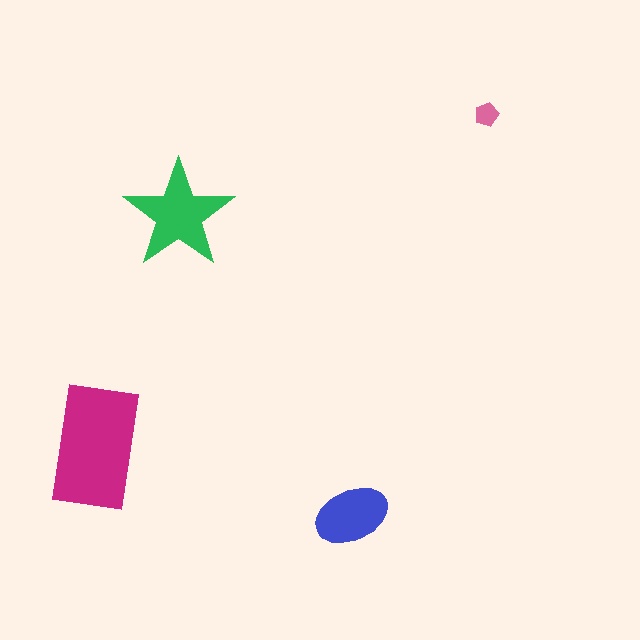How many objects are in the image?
There are 4 objects in the image.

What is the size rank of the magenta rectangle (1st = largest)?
1st.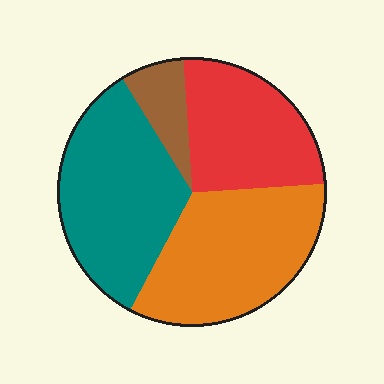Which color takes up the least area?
Brown, at roughly 10%.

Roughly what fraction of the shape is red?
Red covers 25% of the shape.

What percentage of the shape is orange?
Orange covers 34% of the shape.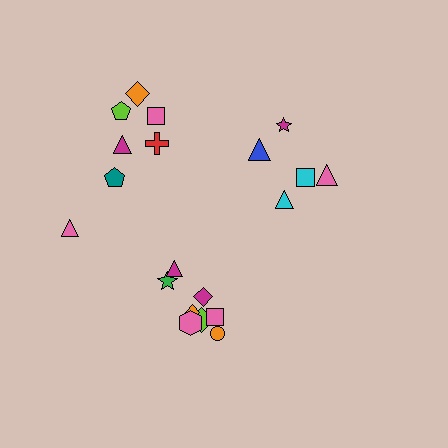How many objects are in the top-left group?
There are 7 objects.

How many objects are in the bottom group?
There are 8 objects.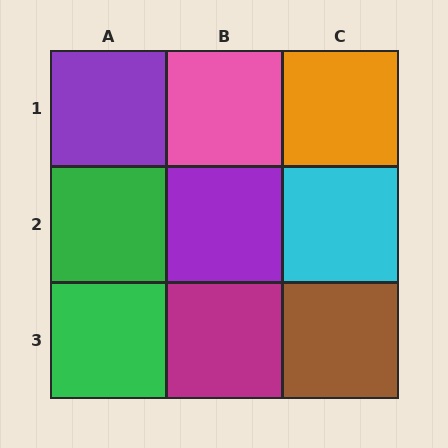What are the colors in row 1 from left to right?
Purple, pink, orange.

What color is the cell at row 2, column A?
Green.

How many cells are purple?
2 cells are purple.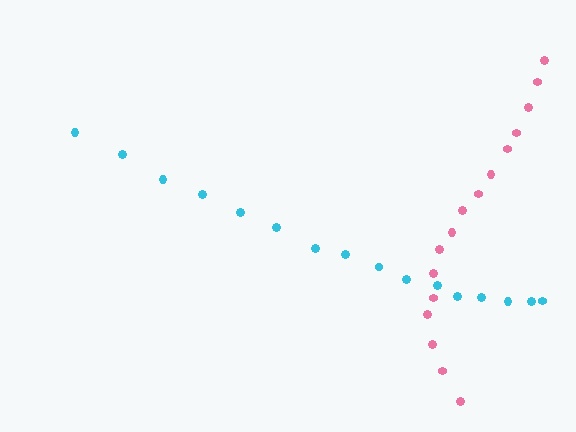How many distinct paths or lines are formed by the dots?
There are 2 distinct paths.